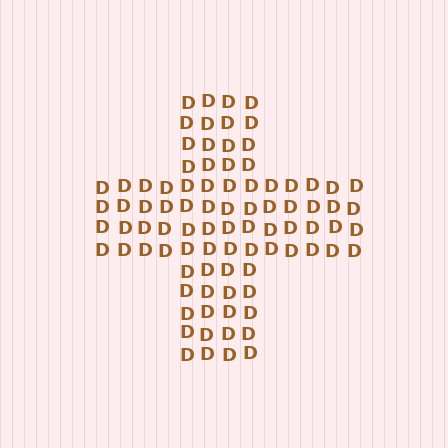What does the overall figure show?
The overall figure shows a cross.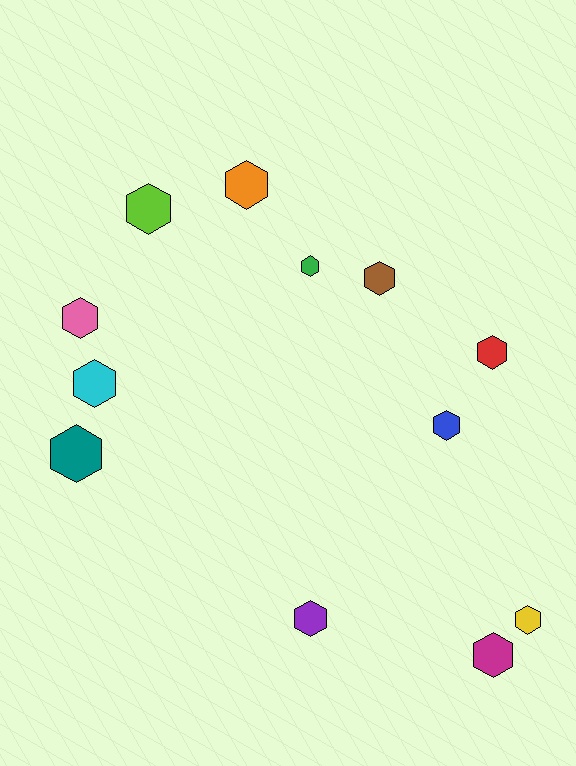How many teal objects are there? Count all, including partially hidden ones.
There is 1 teal object.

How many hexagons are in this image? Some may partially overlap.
There are 12 hexagons.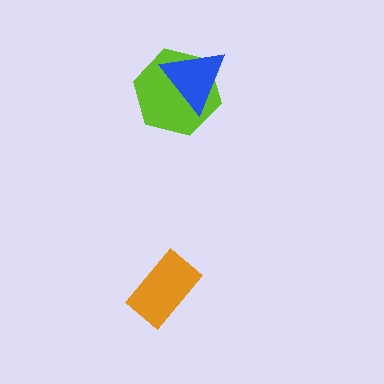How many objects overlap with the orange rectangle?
0 objects overlap with the orange rectangle.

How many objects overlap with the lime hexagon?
1 object overlaps with the lime hexagon.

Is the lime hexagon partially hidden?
Yes, it is partially covered by another shape.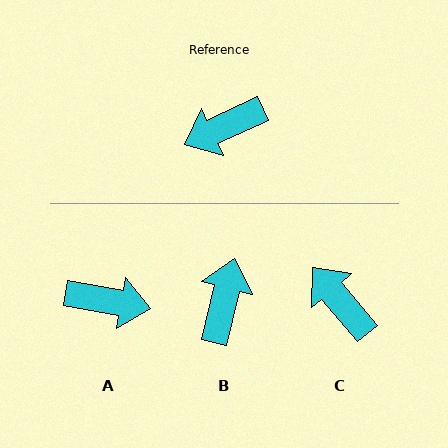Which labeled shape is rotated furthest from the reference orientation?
A, about 145 degrees away.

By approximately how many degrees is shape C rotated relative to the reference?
Approximately 75 degrees clockwise.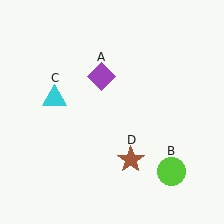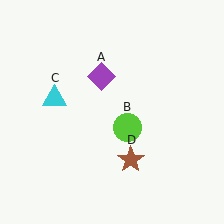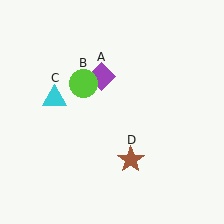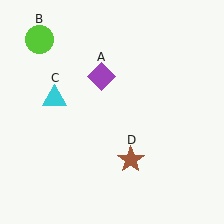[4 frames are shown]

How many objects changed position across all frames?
1 object changed position: lime circle (object B).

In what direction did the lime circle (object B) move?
The lime circle (object B) moved up and to the left.